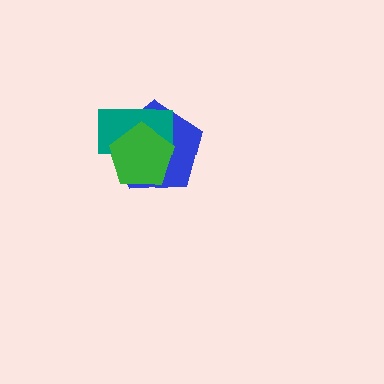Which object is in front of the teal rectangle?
The green pentagon is in front of the teal rectangle.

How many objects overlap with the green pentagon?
2 objects overlap with the green pentagon.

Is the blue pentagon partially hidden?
Yes, it is partially covered by another shape.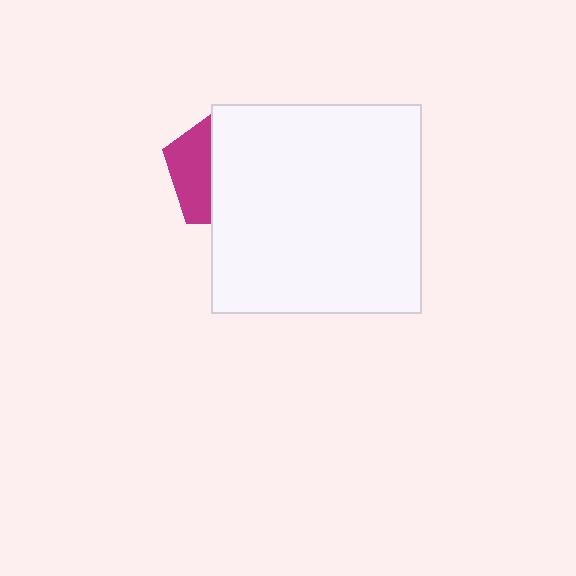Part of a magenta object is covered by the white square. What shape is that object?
It is a pentagon.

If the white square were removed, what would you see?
You would see the complete magenta pentagon.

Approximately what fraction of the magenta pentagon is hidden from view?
Roughly 65% of the magenta pentagon is hidden behind the white square.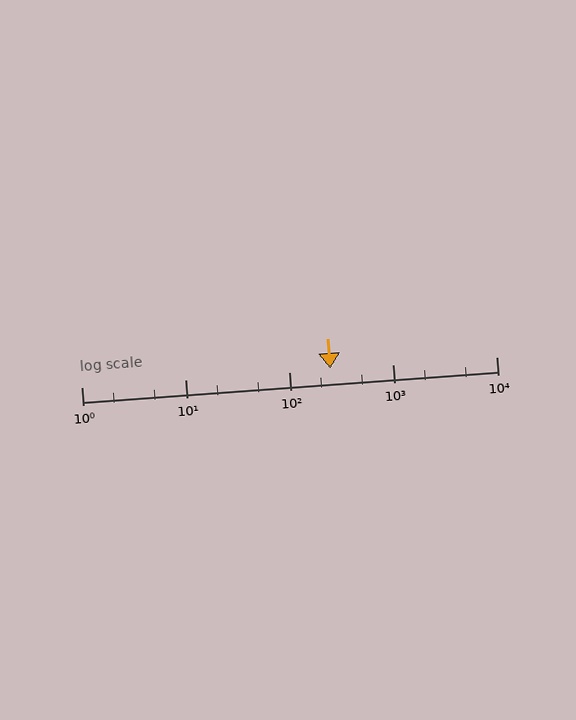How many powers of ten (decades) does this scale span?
The scale spans 4 decades, from 1 to 10000.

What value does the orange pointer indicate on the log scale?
The pointer indicates approximately 250.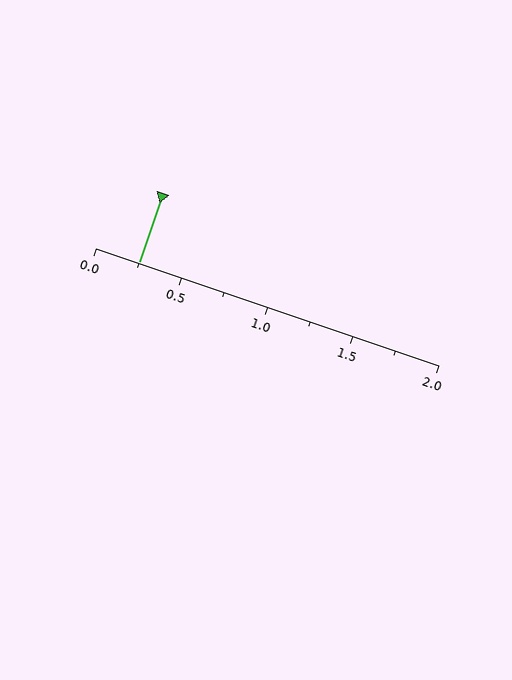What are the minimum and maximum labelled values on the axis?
The axis runs from 0.0 to 2.0.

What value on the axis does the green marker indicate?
The marker indicates approximately 0.25.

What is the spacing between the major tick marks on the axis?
The major ticks are spaced 0.5 apart.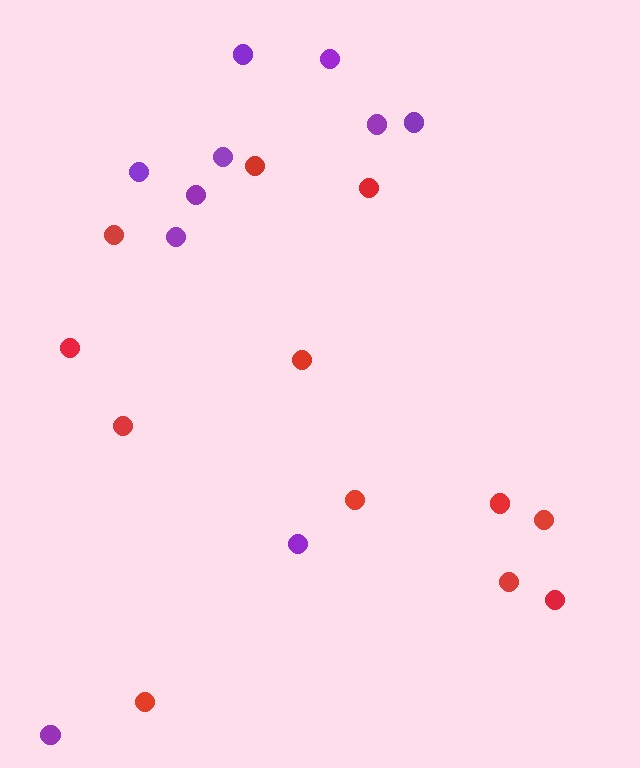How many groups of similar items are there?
There are 2 groups: one group of red circles (12) and one group of purple circles (10).